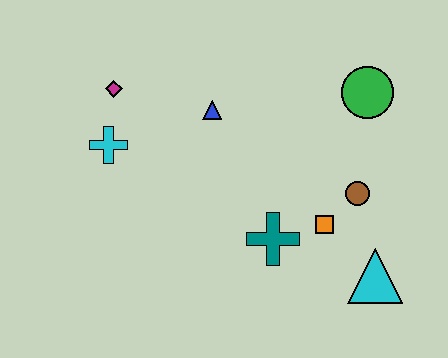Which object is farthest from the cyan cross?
The cyan triangle is farthest from the cyan cross.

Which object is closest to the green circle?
The brown circle is closest to the green circle.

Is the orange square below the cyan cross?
Yes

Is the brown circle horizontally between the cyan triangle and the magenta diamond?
Yes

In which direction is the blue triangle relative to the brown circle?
The blue triangle is to the left of the brown circle.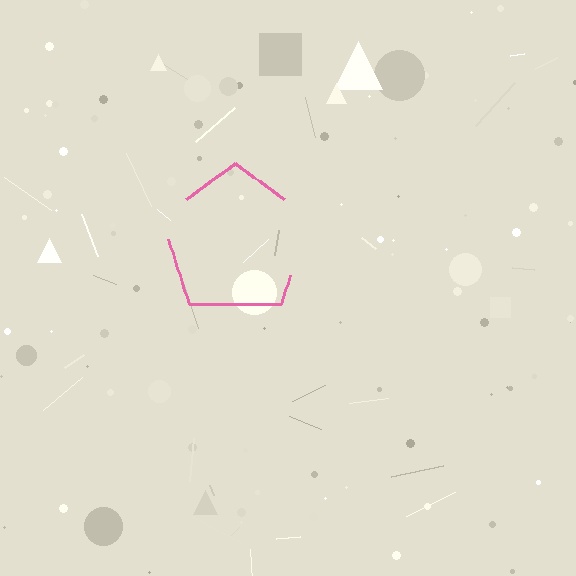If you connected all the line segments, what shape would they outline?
They would outline a pentagon.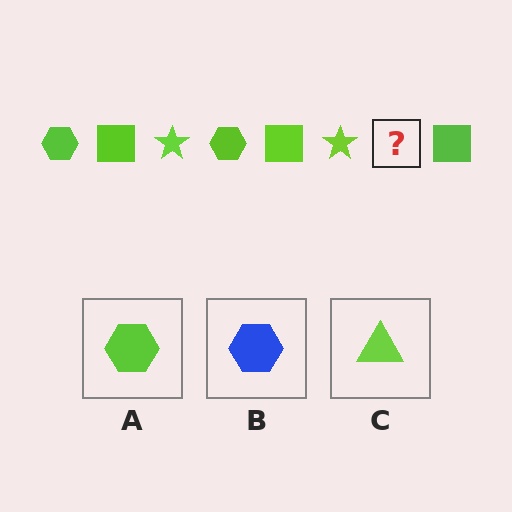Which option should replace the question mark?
Option A.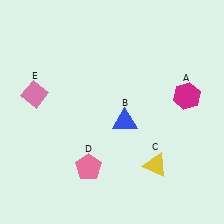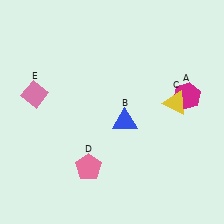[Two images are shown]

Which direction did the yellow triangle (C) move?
The yellow triangle (C) moved up.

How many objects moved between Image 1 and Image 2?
1 object moved between the two images.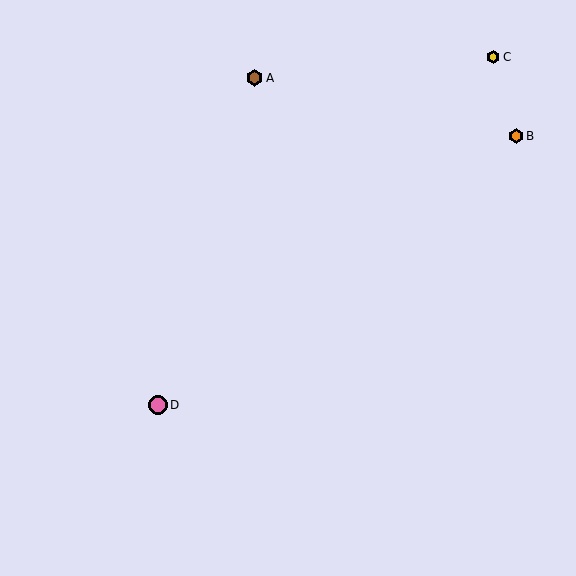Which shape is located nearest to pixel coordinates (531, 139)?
The orange hexagon (labeled B) at (516, 136) is nearest to that location.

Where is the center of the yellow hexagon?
The center of the yellow hexagon is at (493, 57).